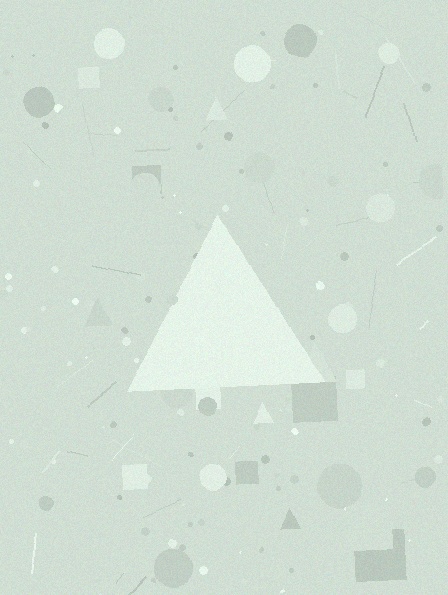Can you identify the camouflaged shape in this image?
The camouflaged shape is a triangle.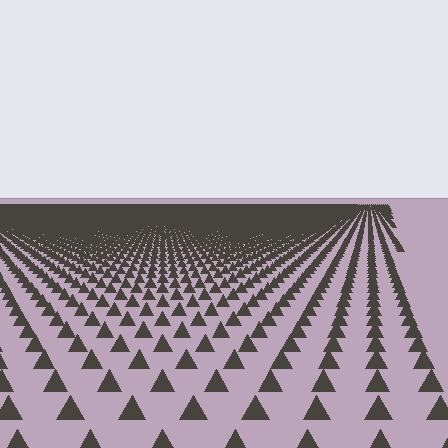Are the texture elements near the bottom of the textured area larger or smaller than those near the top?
Larger. Near the bottom, elements are closer to the viewer and appear at a bigger on-screen size.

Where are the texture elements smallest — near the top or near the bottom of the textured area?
Near the top.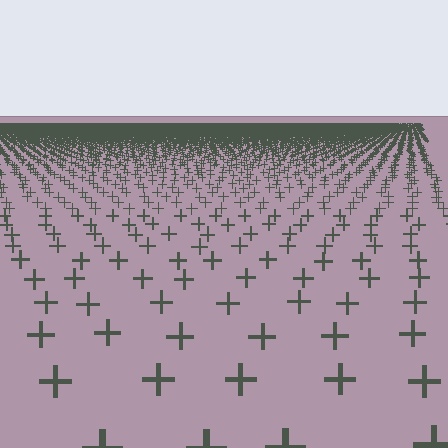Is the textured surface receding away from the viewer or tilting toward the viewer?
The surface is receding away from the viewer. Texture elements get smaller and denser toward the top.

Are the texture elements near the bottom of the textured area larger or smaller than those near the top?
Larger. Near the bottom, elements are closer to the viewer and appear at a bigger on-screen size.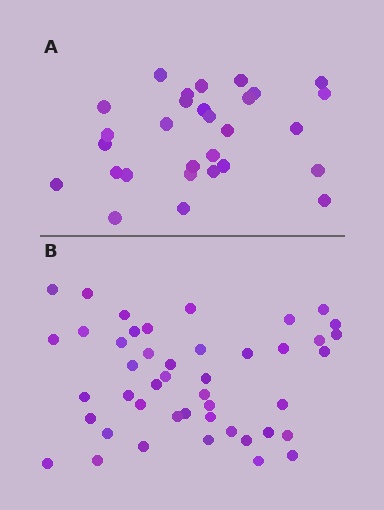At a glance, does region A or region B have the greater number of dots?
Region B (the bottom region) has more dots.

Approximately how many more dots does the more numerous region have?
Region B has approximately 15 more dots than region A.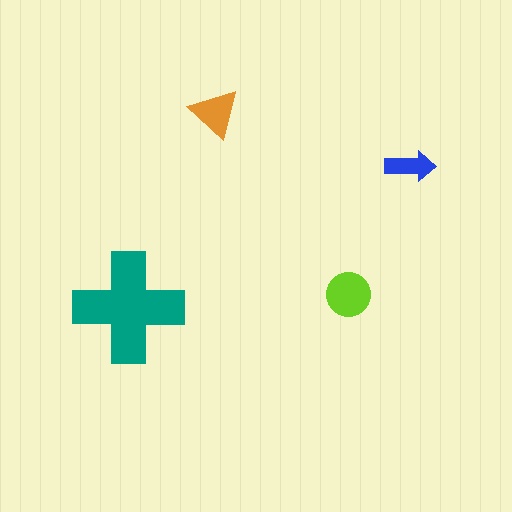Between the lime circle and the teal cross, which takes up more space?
The teal cross.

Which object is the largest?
The teal cross.